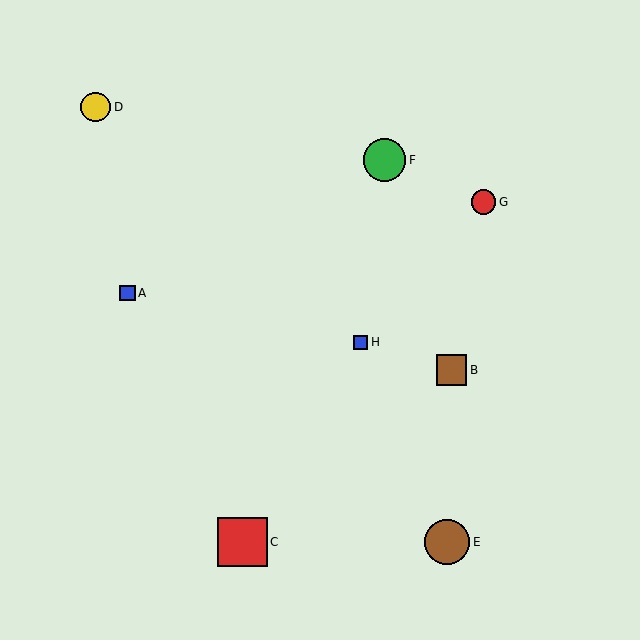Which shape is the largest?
The red square (labeled C) is the largest.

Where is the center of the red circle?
The center of the red circle is at (484, 202).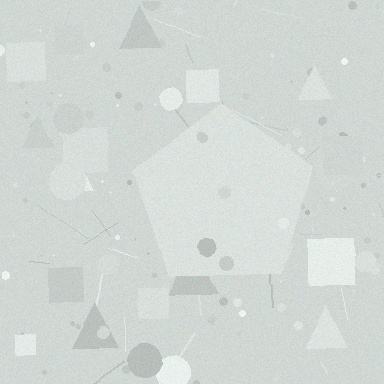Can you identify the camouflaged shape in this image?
The camouflaged shape is a pentagon.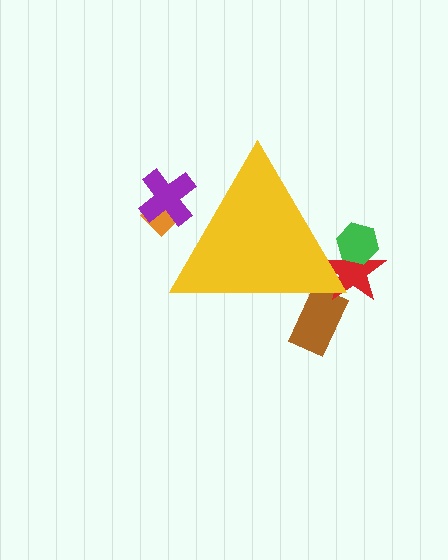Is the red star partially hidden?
Yes, the red star is partially hidden behind the yellow triangle.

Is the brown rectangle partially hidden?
Yes, the brown rectangle is partially hidden behind the yellow triangle.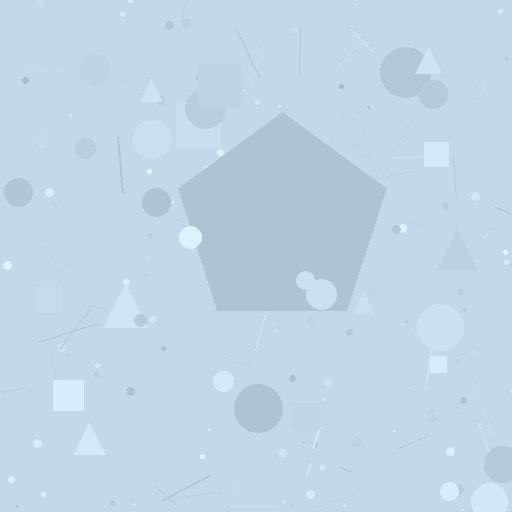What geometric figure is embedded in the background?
A pentagon is embedded in the background.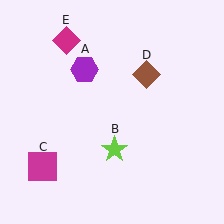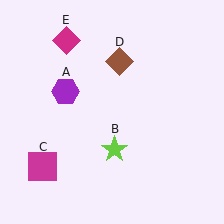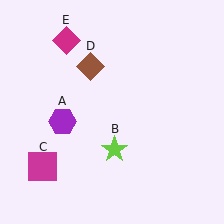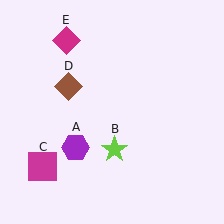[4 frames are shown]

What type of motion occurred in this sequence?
The purple hexagon (object A), brown diamond (object D) rotated counterclockwise around the center of the scene.